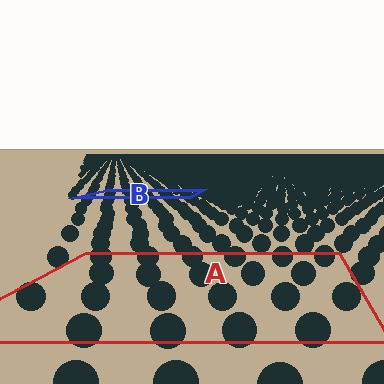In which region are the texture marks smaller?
The texture marks are smaller in region B, because it is farther away.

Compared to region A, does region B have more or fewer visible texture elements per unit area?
Region B has more texture elements per unit area — they are packed more densely because it is farther away.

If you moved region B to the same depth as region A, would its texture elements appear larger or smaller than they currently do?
They would appear larger. At a closer depth, the same texture elements are projected at a bigger on-screen size.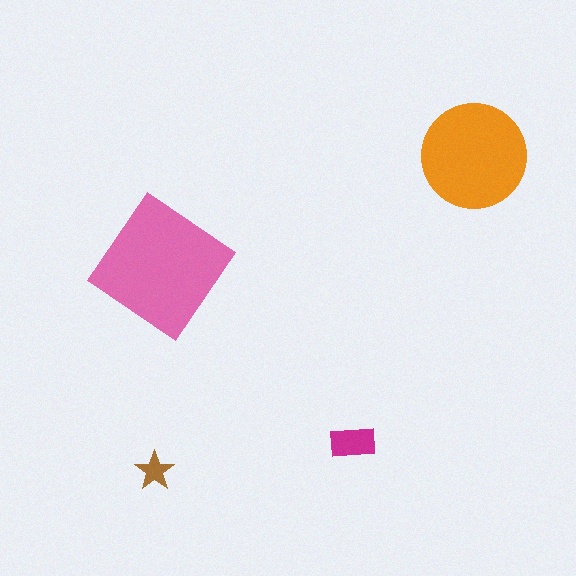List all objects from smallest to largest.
The brown star, the magenta rectangle, the orange circle, the pink diamond.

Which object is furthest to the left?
The brown star is leftmost.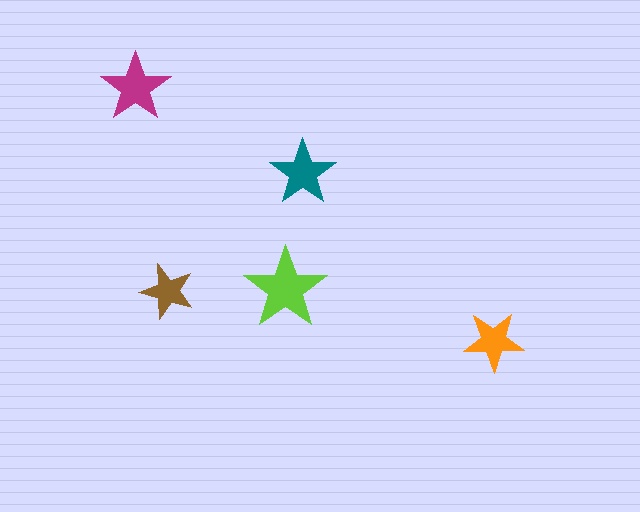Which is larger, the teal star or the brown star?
The teal one.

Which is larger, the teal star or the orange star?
The teal one.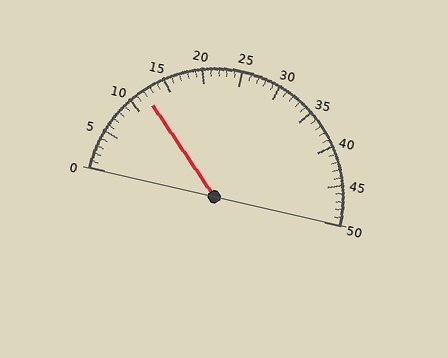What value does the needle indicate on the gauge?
The needle indicates approximately 12.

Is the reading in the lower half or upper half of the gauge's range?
The reading is in the lower half of the range (0 to 50).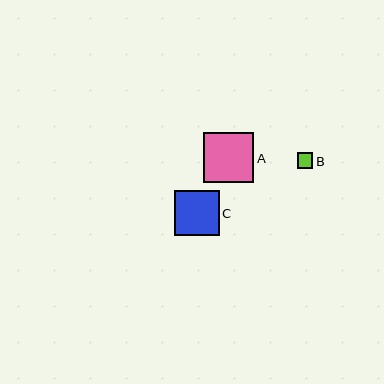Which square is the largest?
Square A is the largest with a size of approximately 50 pixels.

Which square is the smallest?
Square B is the smallest with a size of approximately 15 pixels.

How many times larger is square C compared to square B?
Square C is approximately 2.9 times the size of square B.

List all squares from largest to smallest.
From largest to smallest: A, C, B.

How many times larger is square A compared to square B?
Square A is approximately 3.2 times the size of square B.